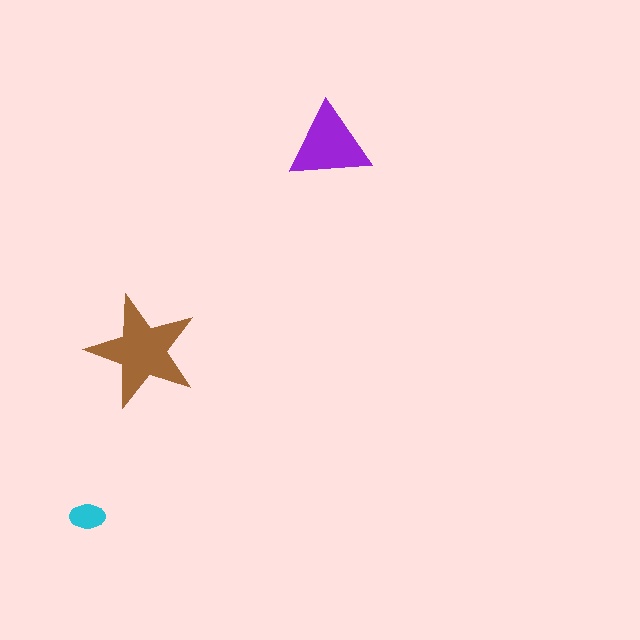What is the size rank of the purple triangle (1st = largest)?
2nd.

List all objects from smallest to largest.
The cyan ellipse, the purple triangle, the brown star.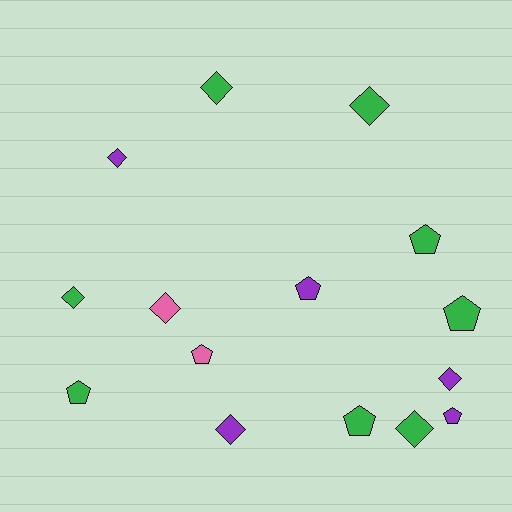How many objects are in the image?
There are 15 objects.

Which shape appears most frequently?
Diamond, with 8 objects.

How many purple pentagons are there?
There are 2 purple pentagons.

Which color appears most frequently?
Green, with 8 objects.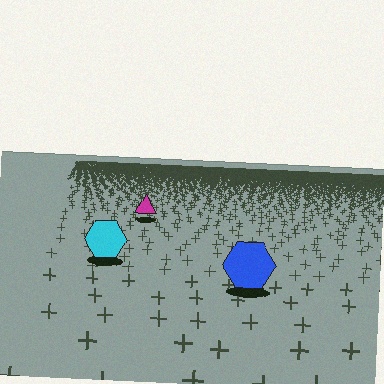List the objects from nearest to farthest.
From nearest to farthest: the blue hexagon, the cyan hexagon, the magenta triangle.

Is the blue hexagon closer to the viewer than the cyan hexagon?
Yes. The blue hexagon is closer — you can tell from the texture gradient: the ground texture is coarser near it.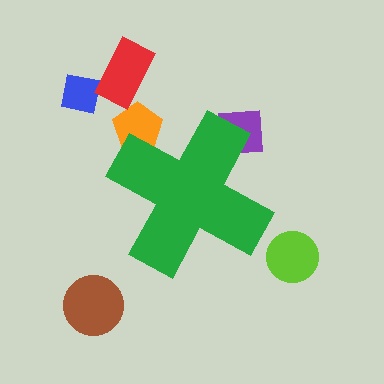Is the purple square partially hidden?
Yes, the purple square is partially hidden behind the green cross.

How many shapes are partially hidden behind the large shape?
2 shapes are partially hidden.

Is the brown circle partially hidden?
No, the brown circle is fully visible.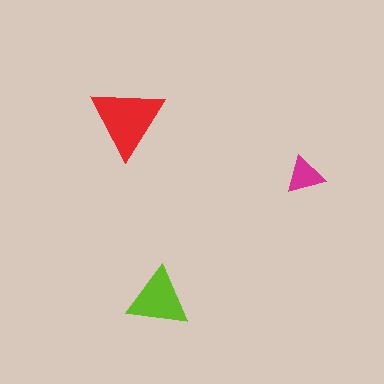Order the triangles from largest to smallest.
the red one, the lime one, the magenta one.